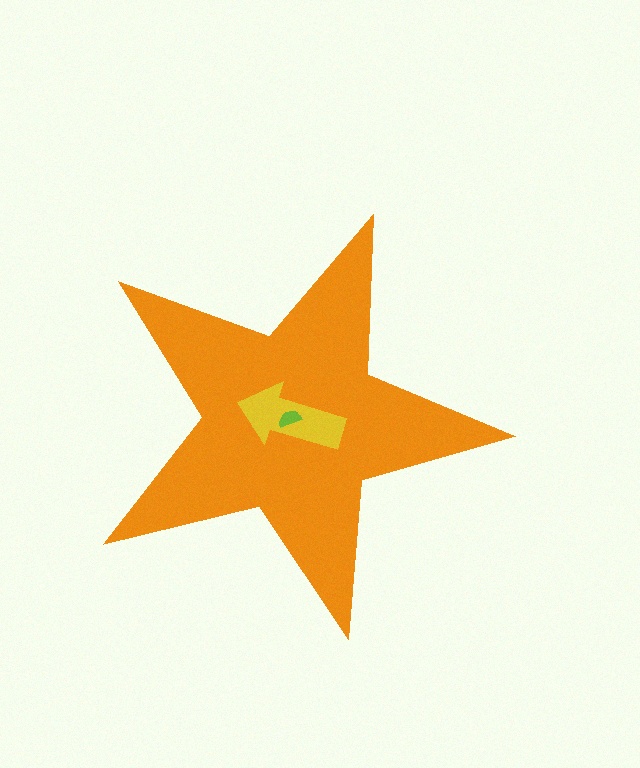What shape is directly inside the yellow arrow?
The lime semicircle.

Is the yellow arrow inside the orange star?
Yes.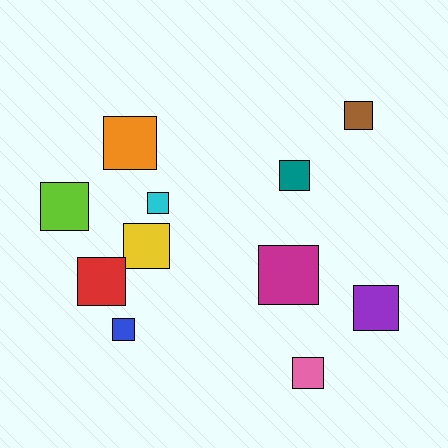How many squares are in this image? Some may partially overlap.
There are 11 squares.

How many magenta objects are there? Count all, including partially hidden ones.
There is 1 magenta object.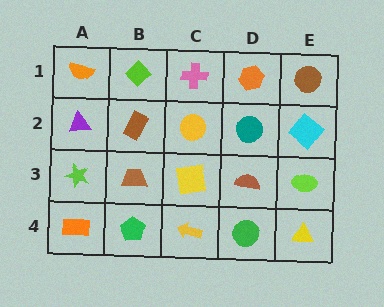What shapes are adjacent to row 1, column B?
A brown rectangle (row 2, column B), an orange semicircle (row 1, column A), a pink cross (row 1, column C).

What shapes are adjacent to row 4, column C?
A yellow square (row 3, column C), a green pentagon (row 4, column B), a green circle (row 4, column D).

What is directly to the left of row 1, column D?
A pink cross.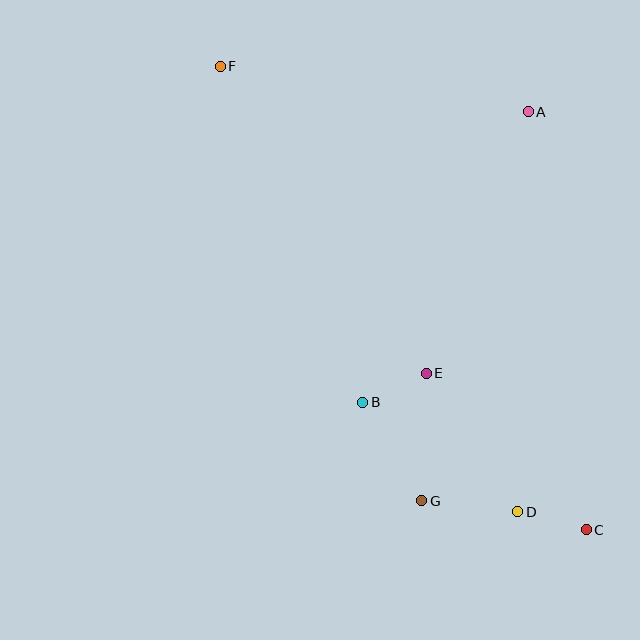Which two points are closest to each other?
Points B and E are closest to each other.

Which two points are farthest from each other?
Points C and F are farthest from each other.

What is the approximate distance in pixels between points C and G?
The distance between C and G is approximately 167 pixels.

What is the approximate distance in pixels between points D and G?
The distance between D and G is approximately 97 pixels.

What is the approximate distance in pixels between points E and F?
The distance between E and F is approximately 370 pixels.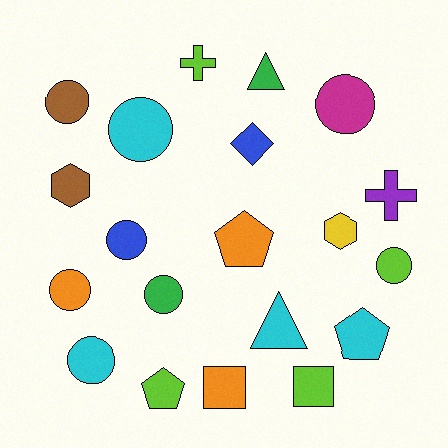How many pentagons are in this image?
There are 3 pentagons.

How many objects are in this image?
There are 20 objects.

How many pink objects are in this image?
There are no pink objects.